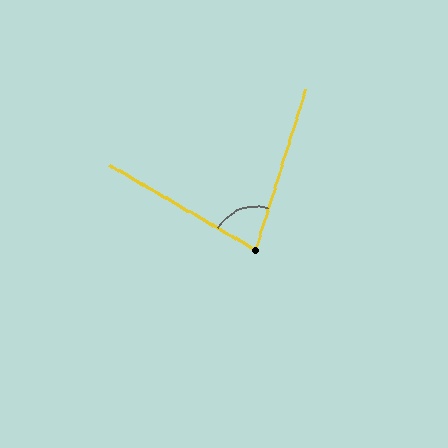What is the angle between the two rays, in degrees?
Approximately 77 degrees.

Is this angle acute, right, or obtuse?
It is acute.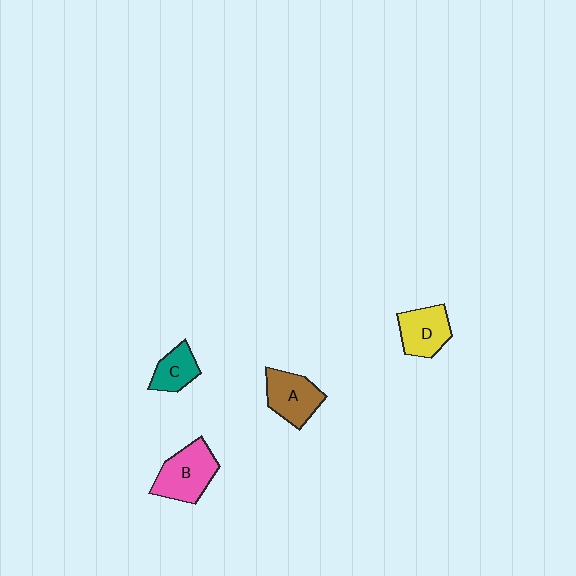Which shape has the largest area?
Shape B (pink).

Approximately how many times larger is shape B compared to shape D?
Approximately 1.2 times.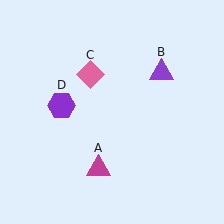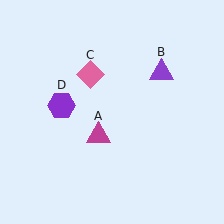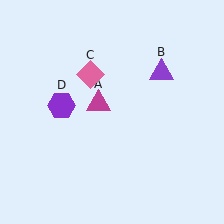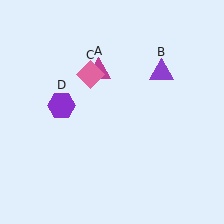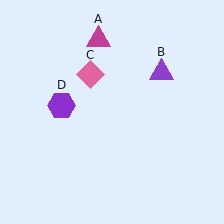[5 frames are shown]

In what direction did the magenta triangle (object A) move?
The magenta triangle (object A) moved up.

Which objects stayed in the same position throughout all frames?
Purple triangle (object B) and pink diamond (object C) and purple hexagon (object D) remained stationary.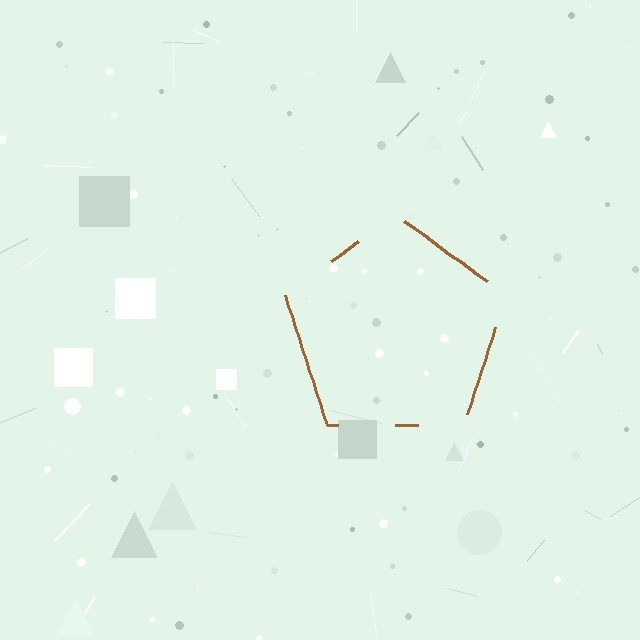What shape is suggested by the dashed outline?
The dashed outline suggests a pentagon.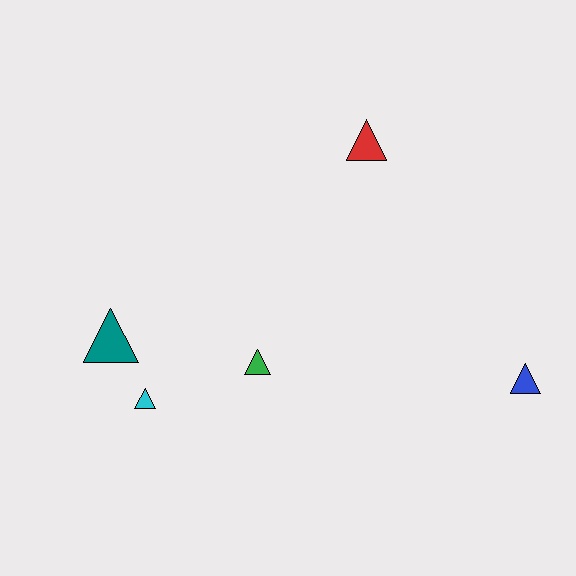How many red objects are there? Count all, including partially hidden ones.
There is 1 red object.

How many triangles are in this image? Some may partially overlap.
There are 5 triangles.